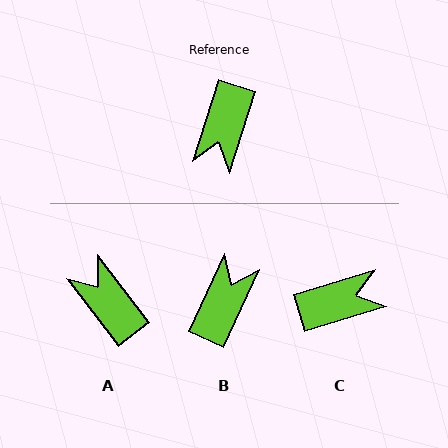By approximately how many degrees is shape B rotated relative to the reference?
Approximately 172 degrees counter-clockwise.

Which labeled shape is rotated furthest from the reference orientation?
B, about 172 degrees away.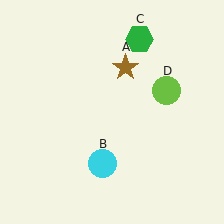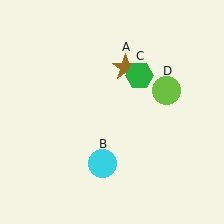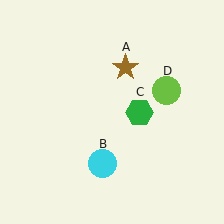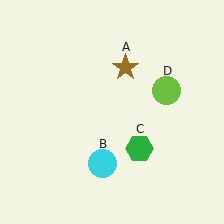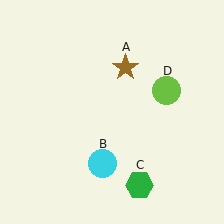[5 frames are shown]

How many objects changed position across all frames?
1 object changed position: green hexagon (object C).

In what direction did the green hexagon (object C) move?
The green hexagon (object C) moved down.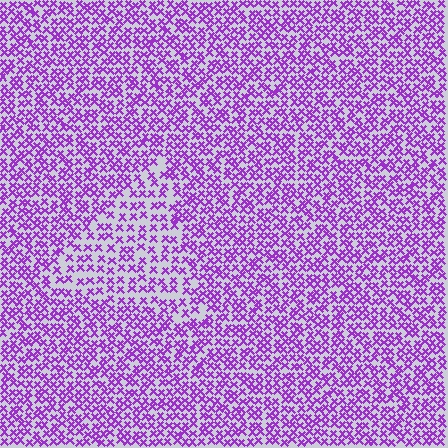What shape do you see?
I see a triangle.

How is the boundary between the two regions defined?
The boundary is defined by a change in element density (approximately 1.6x ratio). All elements are the same color, size, and shape.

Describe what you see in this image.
The image contains small purple elements arranged at two different densities. A triangle-shaped region is visible where the elements are less densely packed than the surrounding area.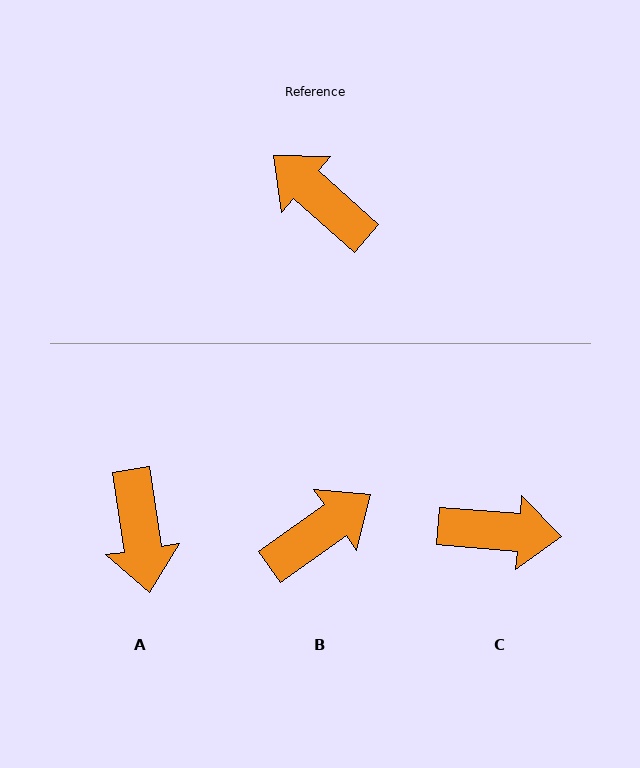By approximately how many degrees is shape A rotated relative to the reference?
Approximately 140 degrees counter-clockwise.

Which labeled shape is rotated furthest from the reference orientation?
C, about 143 degrees away.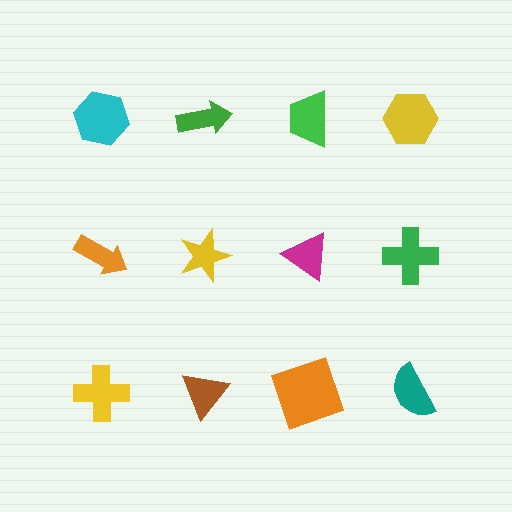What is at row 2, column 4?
A green cross.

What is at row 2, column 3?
A magenta triangle.